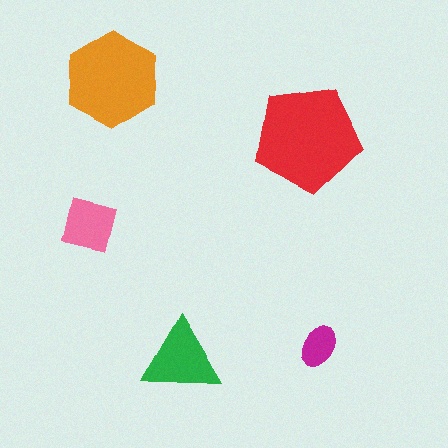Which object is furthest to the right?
The magenta ellipse is rightmost.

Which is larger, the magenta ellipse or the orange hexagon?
The orange hexagon.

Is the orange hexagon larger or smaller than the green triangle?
Larger.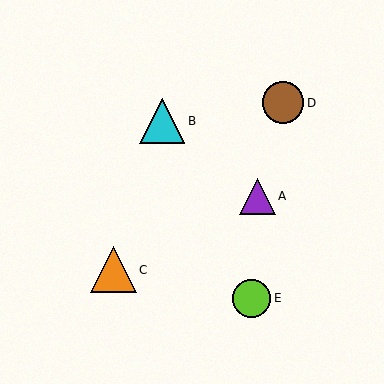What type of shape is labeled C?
Shape C is an orange triangle.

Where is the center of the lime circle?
The center of the lime circle is at (251, 298).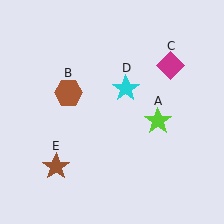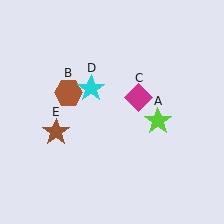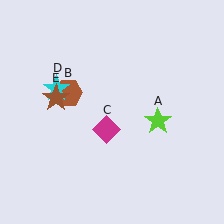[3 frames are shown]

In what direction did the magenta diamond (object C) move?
The magenta diamond (object C) moved down and to the left.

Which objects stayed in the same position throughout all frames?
Lime star (object A) and brown hexagon (object B) remained stationary.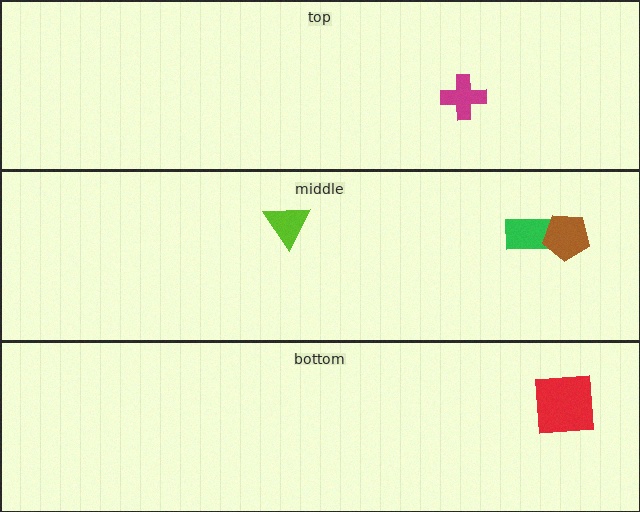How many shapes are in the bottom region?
1.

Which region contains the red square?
The bottom region.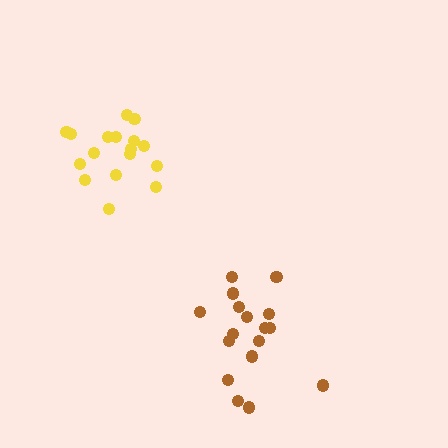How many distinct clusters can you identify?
There are 2 distinct clusters.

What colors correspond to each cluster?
The clusters are colored: yellow, brown.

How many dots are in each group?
Group 1: 17 dots, Group 2: 17 dots (34 total).